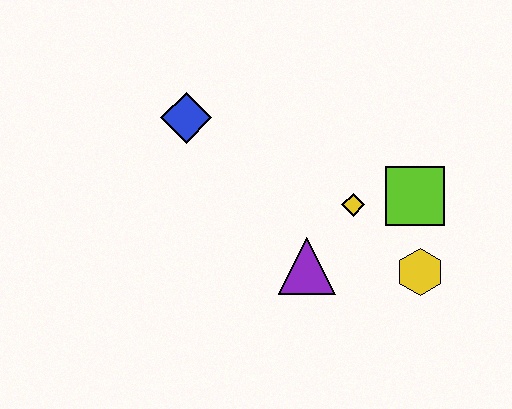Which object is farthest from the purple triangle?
The blue diamond is farthest from the purple triangle.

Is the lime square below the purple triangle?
No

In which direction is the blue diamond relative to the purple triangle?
The blue diamond is above the purple triangle.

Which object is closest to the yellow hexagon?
The lime square is closest to the yellow hexagon.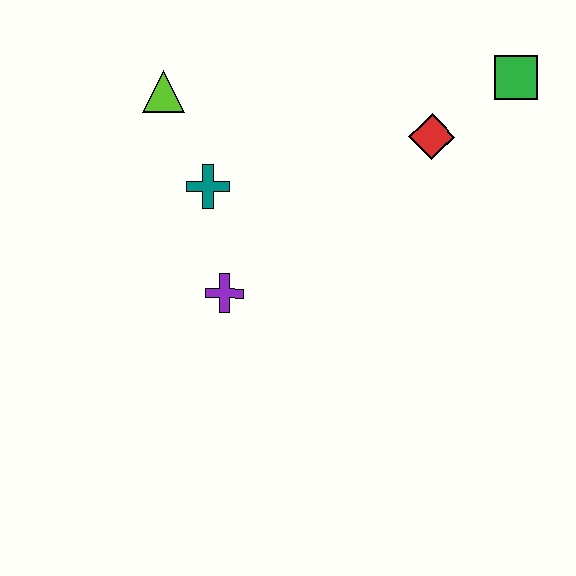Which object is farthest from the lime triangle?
The green square is farthest from the lime triangle.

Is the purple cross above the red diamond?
No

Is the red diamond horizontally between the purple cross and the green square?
Yes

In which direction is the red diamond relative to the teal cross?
The red diamond is to the right of the teal cross.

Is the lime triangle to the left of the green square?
Yes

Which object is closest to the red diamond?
The green square is closest to the red diamond.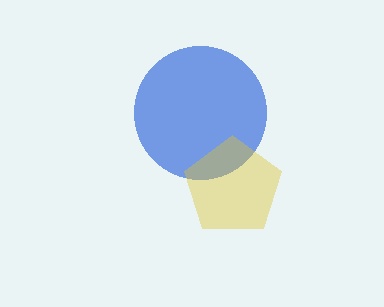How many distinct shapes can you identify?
There are 2 distinct shapes: a blue circle, a yellow pentagon.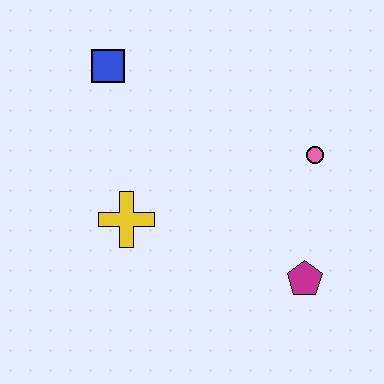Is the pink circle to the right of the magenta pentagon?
Yes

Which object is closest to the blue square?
The yellow cross is closest to the blue square.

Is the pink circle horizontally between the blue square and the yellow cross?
No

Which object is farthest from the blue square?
The magenta pentagon is farthest from the blue square.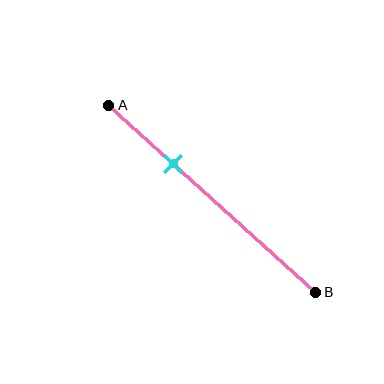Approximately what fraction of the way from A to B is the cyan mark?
The cyan mark is approximately 30% of the way from A to B.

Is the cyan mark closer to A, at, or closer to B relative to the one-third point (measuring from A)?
The cyan mark is approximately at the one-third point of segment AB.